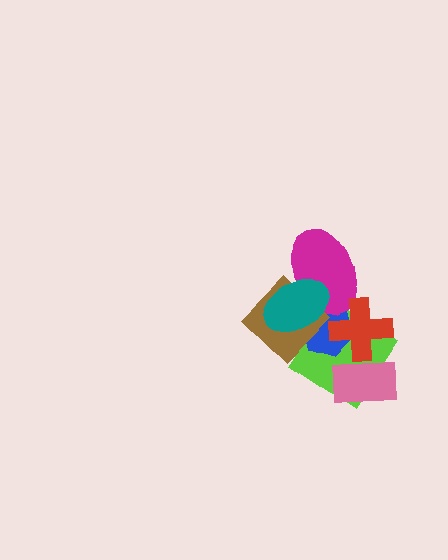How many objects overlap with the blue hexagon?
5 objects overlap with the blue hexagon.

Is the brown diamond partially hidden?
Yes, it is partially covered by another shape.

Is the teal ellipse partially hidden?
No, no other shape covers it.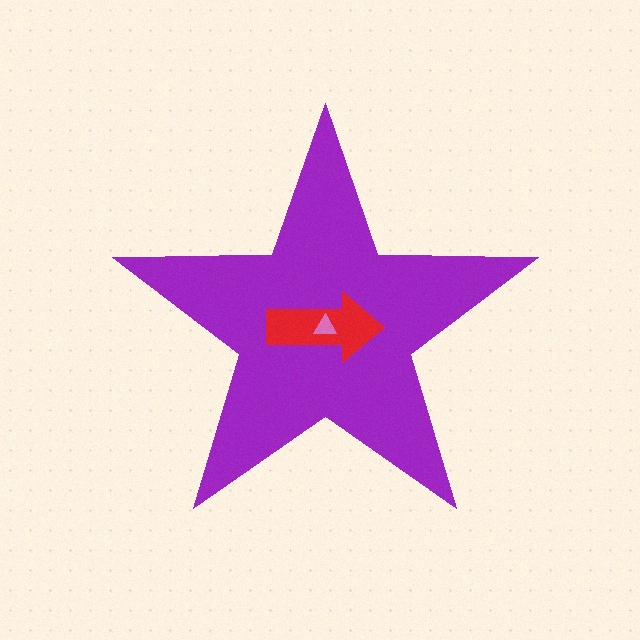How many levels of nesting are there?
3.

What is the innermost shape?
The pink triangle.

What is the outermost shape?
The purple star.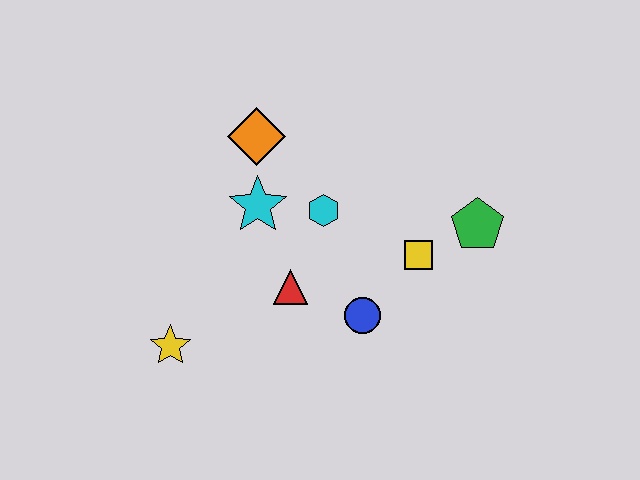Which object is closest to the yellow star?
The red triangle is closest to the yellow star.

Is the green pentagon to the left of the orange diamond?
No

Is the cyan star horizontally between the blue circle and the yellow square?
No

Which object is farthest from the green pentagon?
The yellow star is farthest from the green pentagon.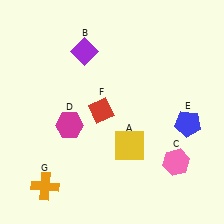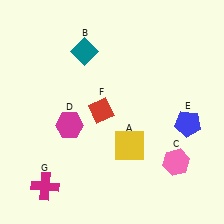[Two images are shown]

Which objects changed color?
B changed from purple to teal. G changed from orange to magenta.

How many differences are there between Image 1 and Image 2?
There are 2 differences between the two images.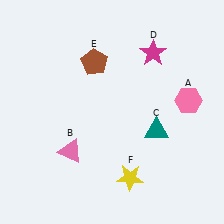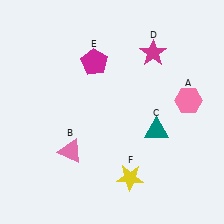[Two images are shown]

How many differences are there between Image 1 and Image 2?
There is 1 difference between the two images.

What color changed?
The pentagon (E) changed from brown in Image 1 to magenta in Image 2.